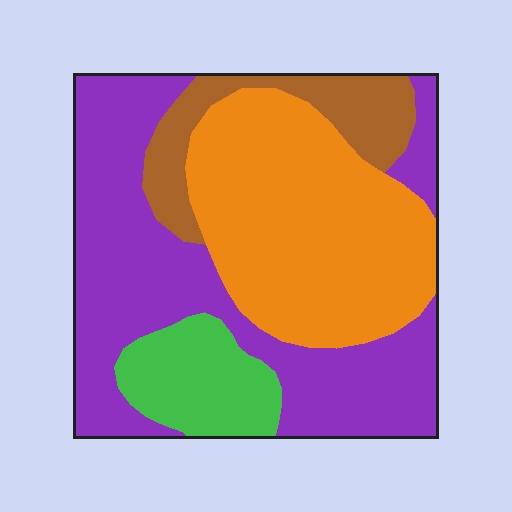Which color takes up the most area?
Purple, at roughly 40%.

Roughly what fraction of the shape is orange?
Orange takes up about one third (1/3) of the shape.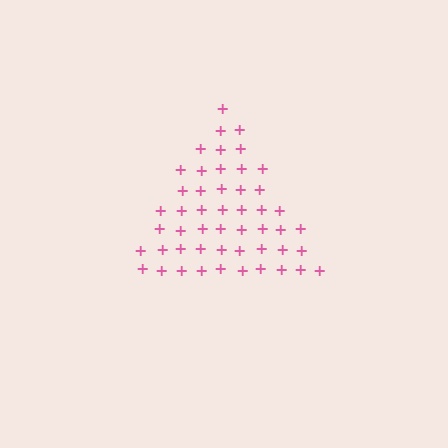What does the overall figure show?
The overall figure shows a triangle.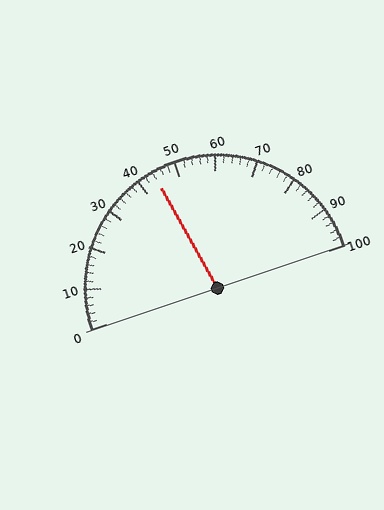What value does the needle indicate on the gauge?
The needle indicates approximately 44.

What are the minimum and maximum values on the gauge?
The gauge ranges from 0 to 100.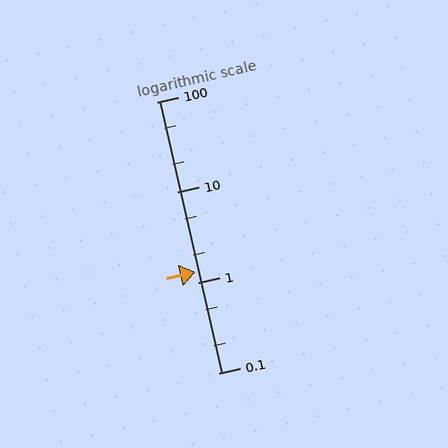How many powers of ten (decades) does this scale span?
The scale spans 3 decades, from 0.1 to 100.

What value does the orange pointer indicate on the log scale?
The pointer indicates approximately 1.3.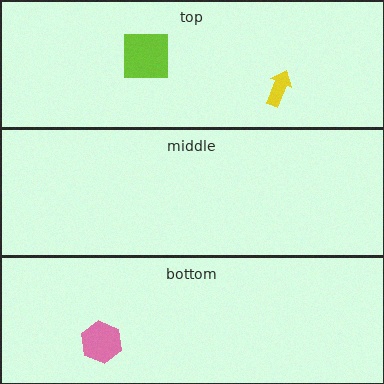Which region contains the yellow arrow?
The top region.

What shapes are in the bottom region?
The pink hexagon.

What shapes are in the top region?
The yellow arrow, the lime square.